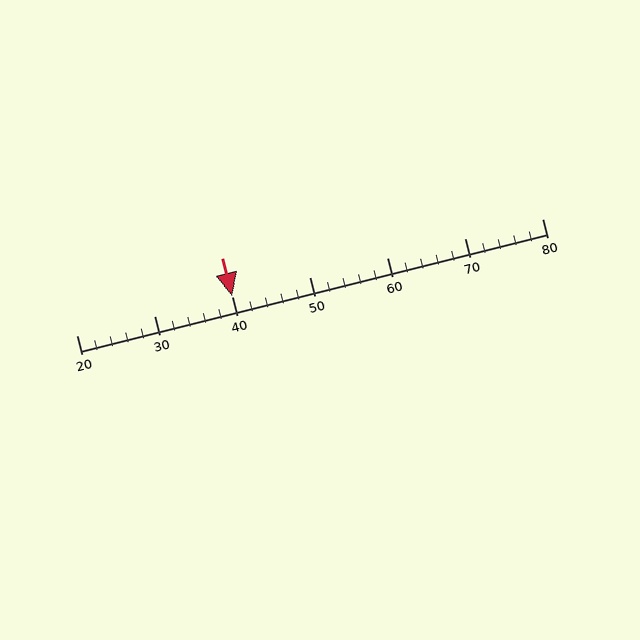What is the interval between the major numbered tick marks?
The major tick marks are spaced 10 units apart.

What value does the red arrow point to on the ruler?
The red arrow points to approximately 40.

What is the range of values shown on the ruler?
The ruler shows values from 20 to 80.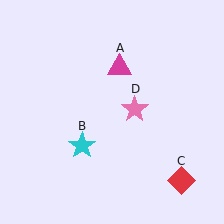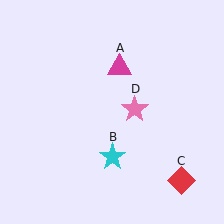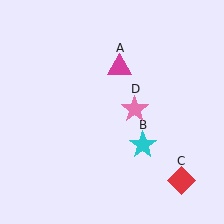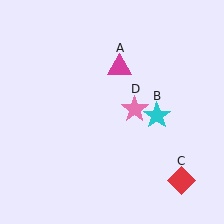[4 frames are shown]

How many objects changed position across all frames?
1 object changed position: cyan star (object B).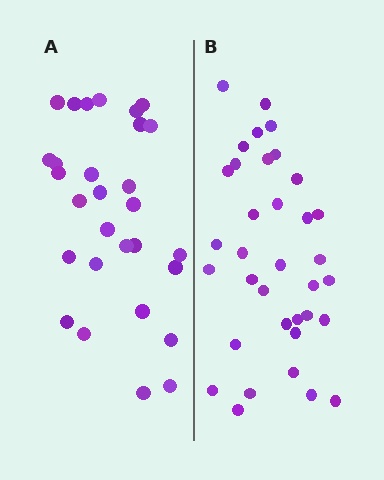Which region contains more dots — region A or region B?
Region B (the right region) has more dots.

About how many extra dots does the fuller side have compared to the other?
Region B has about 6 more dots than region A.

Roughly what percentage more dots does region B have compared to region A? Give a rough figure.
About 20% more.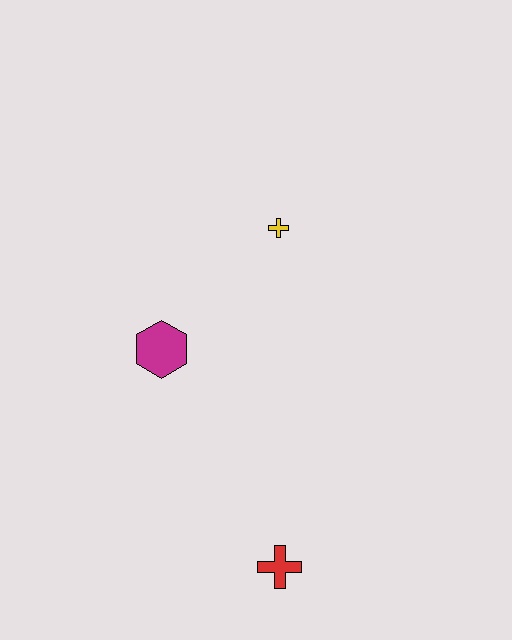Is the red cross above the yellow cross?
No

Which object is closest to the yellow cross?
The magenta hexagon is closest to the yellow cross.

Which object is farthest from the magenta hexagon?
The red cross is farthest from the magenta hexagon.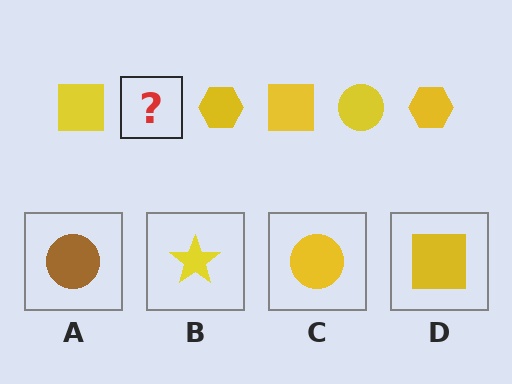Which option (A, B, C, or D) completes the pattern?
C.